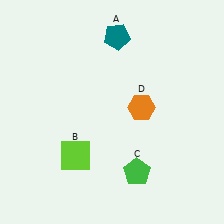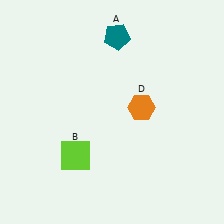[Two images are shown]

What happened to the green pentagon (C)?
The green pentagon (C) was removed in Image 2. It was in the bottom-right area of Image 1.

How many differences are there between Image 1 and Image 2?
There is 1 difference between the two images.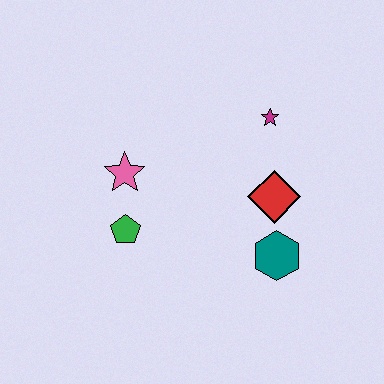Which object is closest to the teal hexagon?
The red diamond is closest to the teal hexagon.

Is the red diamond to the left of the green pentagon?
No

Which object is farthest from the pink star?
The teal hexagon is farthest from the pink star.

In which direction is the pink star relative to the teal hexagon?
The pink star is to the left of the teal hexagon.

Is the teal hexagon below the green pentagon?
Yes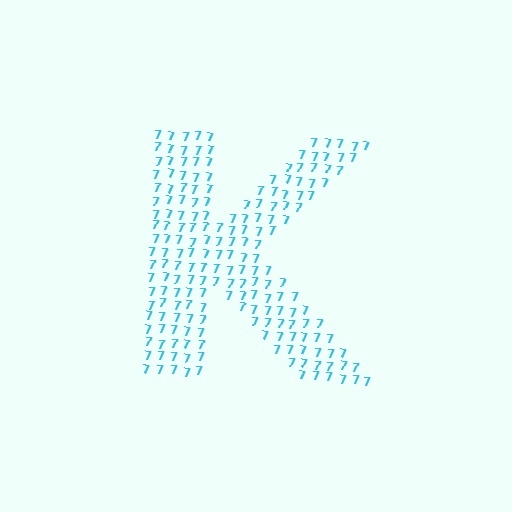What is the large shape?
The large shape is the letter K.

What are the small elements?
The small elements are digit 7's.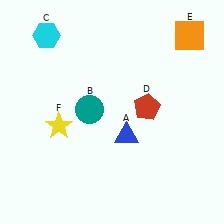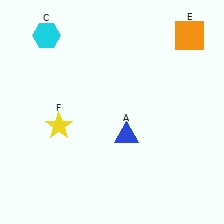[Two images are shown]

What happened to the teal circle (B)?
The teal circle (B) was removed in Image 2. It was in the top-left area of Image 1.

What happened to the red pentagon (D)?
The red pentagon (D) was removed in Image 2. It was in the top-right area of Image 1.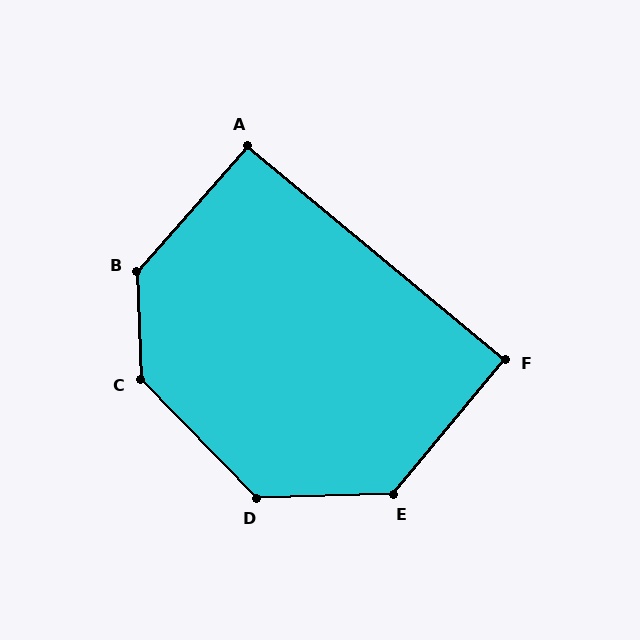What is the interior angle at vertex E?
Approximately 131 degrees (obtuse).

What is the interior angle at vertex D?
Approximately 133 degrees (obtuse).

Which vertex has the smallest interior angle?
F, at approximately 90 degrees.